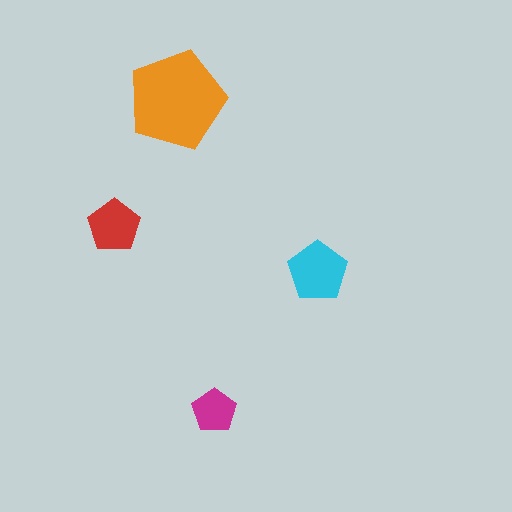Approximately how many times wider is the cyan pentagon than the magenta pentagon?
About 1.5 times wider.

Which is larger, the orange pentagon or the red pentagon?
The orange one.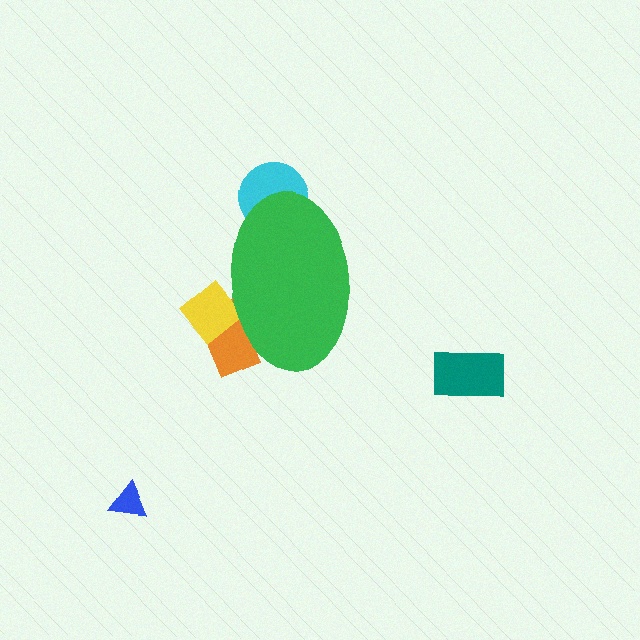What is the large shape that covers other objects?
A green ellipse.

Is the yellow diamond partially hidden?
Yes, the yellow diamond is partially hidden behind the green ellipse.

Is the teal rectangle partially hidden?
No, the teal rectangle is fully visible.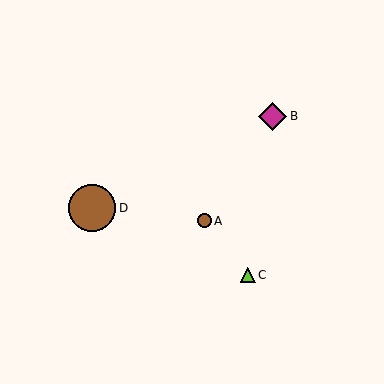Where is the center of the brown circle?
The center of the brown circle is at (92, 208).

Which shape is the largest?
The brown circle (labeled D) is the largest.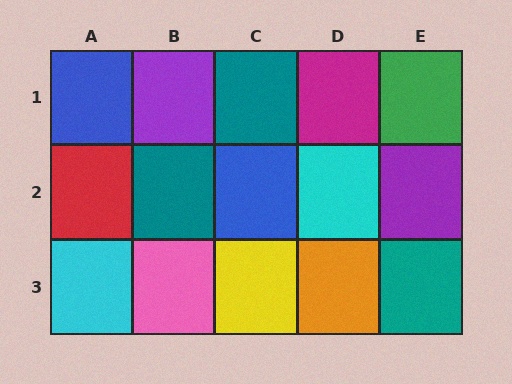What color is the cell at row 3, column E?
Teal.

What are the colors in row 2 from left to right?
Red, teal, blue, cyan, purple.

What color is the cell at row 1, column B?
Purple.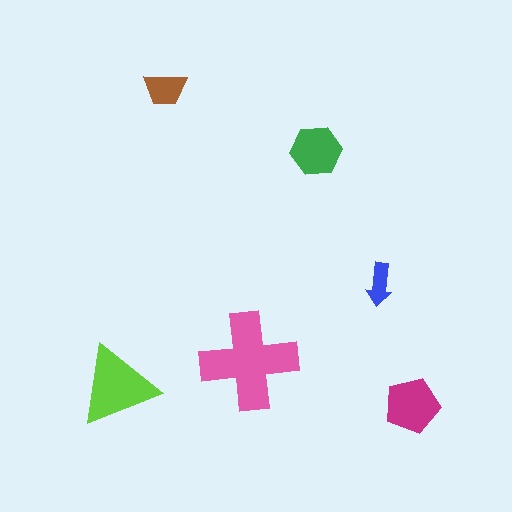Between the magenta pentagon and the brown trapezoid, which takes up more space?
The magenta pentagon.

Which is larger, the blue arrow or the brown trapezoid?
The brown trapezoid.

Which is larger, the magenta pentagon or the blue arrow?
The magenta pentagon.